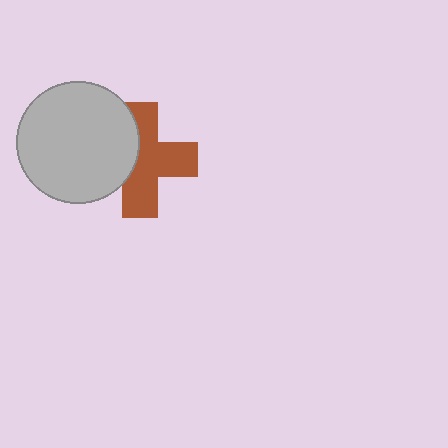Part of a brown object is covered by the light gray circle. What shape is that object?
It is a cross.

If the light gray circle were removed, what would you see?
You would see the complete brown cross.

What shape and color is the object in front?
The object in front is a light gray circle.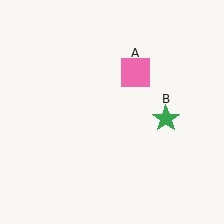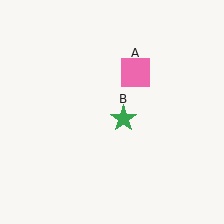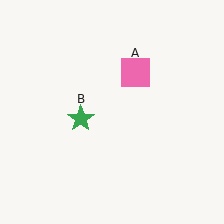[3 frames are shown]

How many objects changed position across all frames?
1 object changed position: green star (object B).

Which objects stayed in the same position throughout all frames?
Pink square (object A) remained stationary.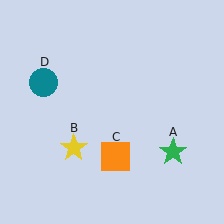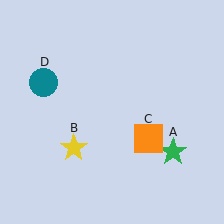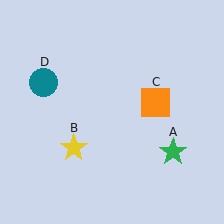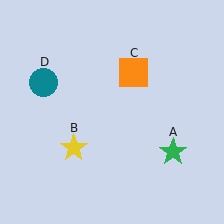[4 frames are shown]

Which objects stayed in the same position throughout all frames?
Green star (object A) and yellow star (object B) and teal circle (object D) remained stationary.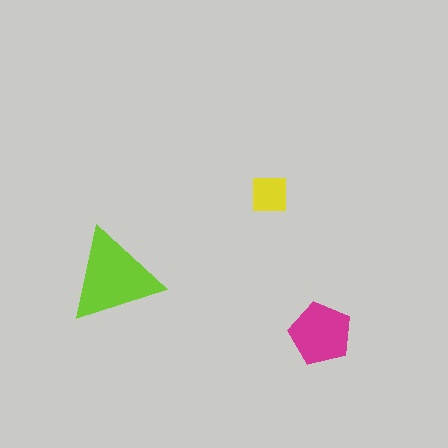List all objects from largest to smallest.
The lime triangle, the magenta pentagon, the yellow square.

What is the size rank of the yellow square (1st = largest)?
3rd.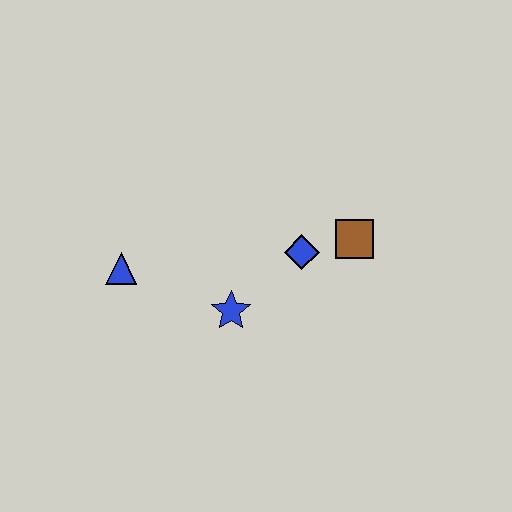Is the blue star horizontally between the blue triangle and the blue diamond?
Yes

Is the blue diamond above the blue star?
Yes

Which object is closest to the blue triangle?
The blue star is closest to the blue triangle.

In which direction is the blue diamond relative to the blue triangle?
The blue diamond is to the right of the blue triangle.